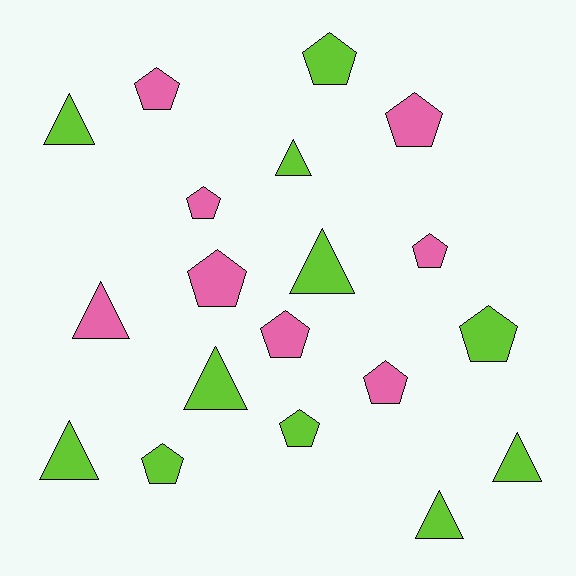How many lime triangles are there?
There are 7 lime triangles.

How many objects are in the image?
There are 19 objects.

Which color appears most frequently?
Lime, with 11 objects.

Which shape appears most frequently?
Pentagon, with 11 objects.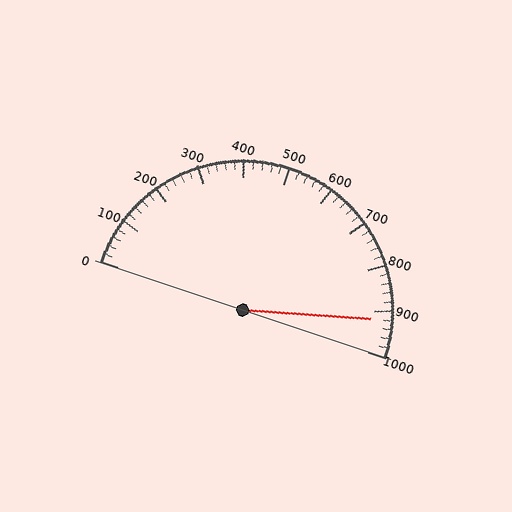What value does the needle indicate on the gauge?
The needle indicates approximately 920.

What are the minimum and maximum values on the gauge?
The gauge ranges from 0 to 1000.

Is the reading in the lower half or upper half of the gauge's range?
The reading is in the upper half of the range (0 to 1000).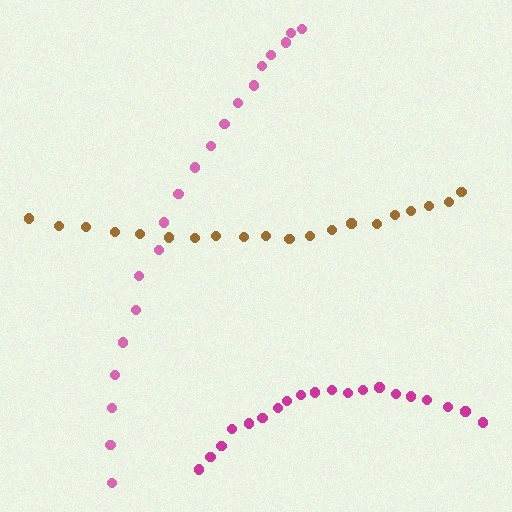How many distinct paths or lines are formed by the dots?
There are 3 distinct paths.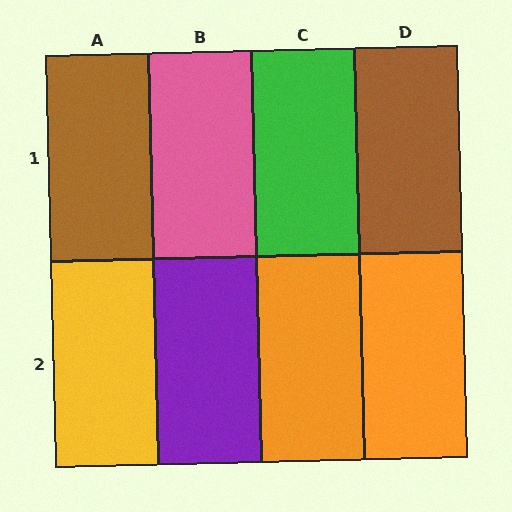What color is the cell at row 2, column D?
Orange.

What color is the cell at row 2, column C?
Orange.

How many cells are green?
1 cell is green.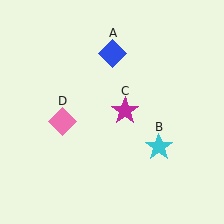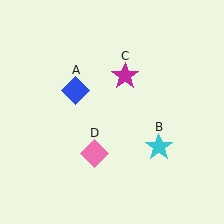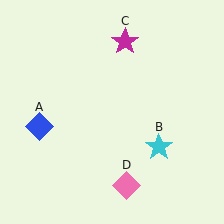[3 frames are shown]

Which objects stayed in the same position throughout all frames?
Cyan star (object B) remained stationary.